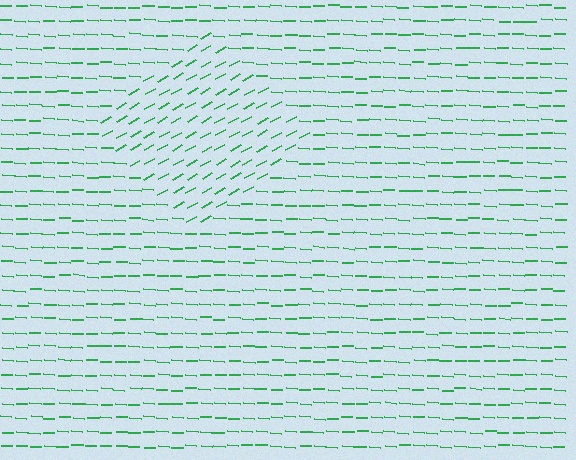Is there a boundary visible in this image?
Yes, there is a texture boundary formed by a change in line orientation.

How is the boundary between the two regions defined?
The boundary is defined purely by a change in line orientation (approximately 32 degrees difference). All lines are the same color and thickness.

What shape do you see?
I see a diamond.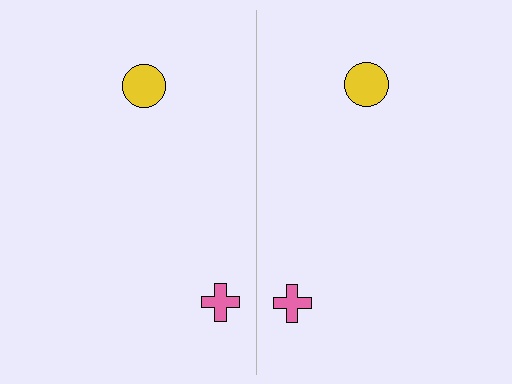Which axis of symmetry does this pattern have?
The pattern has a vertical axis of symmetry running through the center of the image.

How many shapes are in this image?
There are 4 shapes in this image.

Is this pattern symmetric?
Yes, this pattern has bilateral (reflection) symmetry.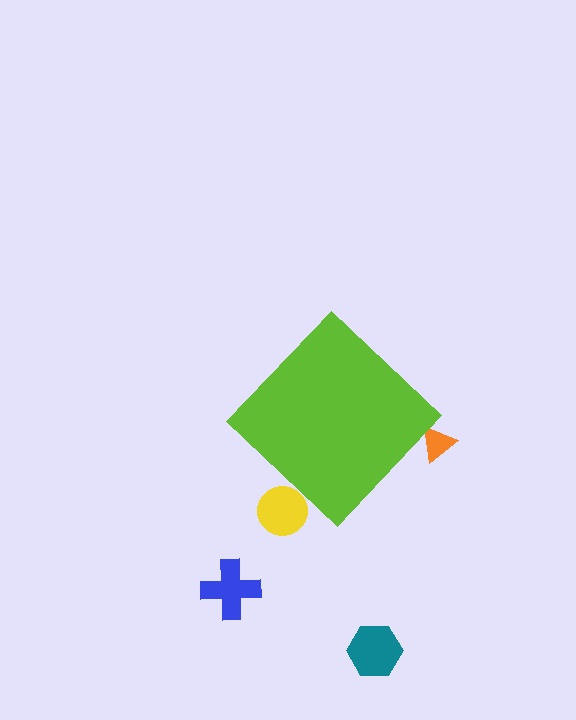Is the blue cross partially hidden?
No, the blue cross is fully visible.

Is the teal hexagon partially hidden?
No, the teal hexagon is fully visible.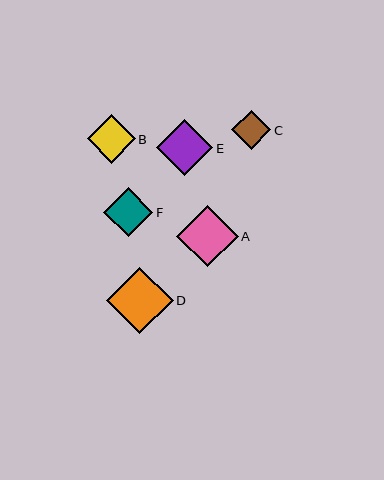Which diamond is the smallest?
Diamond C is the smallest with a size of approximately 39 pixels.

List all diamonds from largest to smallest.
From largest to smallest: D, A, E, F, B, C.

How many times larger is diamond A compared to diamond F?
Diamond A is approximately 1.2 times the size of diamond F.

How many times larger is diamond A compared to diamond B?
Diamond A is approximately 1.3 times the size of diamond B.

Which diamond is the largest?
Diamond D is the largest with a size of approximately 66 pixels.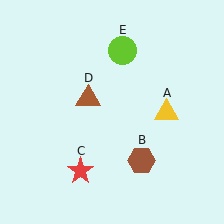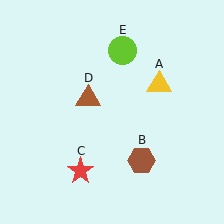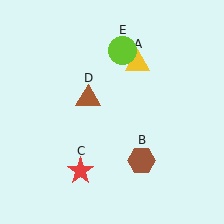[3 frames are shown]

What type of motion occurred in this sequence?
The yellow triangle (object A) rotated counterclockwise around the center of the scene.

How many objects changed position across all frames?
1 object changed position: yellow triangle (object A).